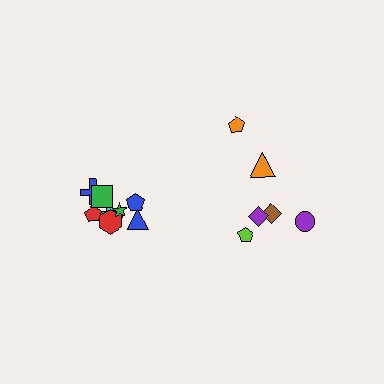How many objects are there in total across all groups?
There are 14 objects.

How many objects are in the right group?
There are 6 objects.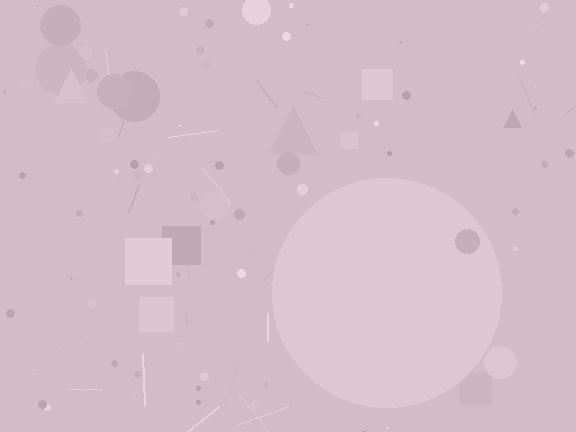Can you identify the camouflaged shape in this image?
The camouflaged shape is a circle.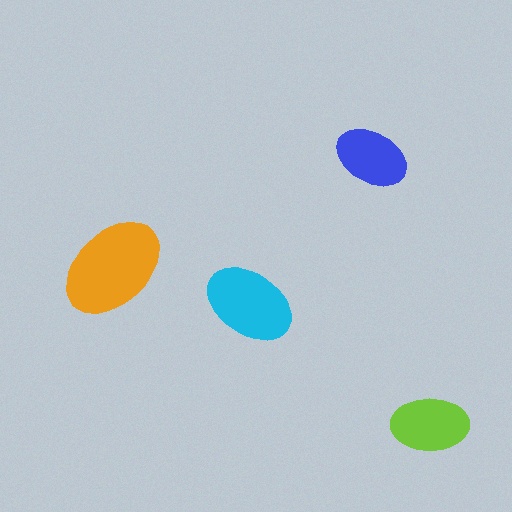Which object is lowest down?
The lime ellipse is bottommost.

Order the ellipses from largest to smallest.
the orange one, the cyan one, the lime one, the blue one.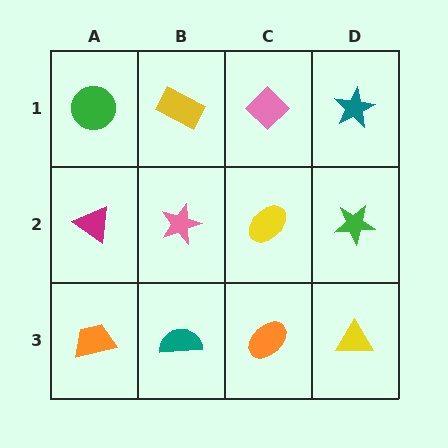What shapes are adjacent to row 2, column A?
A green circle (row 1, column A), an orange trapezoid (row 3, column A), a pink star (row 2, column B).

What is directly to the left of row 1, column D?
A pink diamond.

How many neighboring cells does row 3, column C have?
3.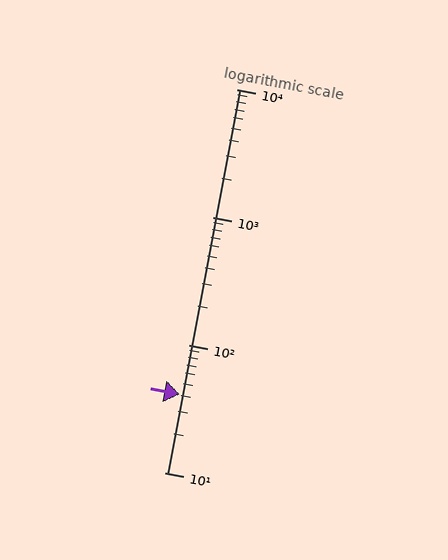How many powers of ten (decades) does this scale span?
The scale spans 3 decades, from 10 to 10000.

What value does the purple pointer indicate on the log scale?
The pointer indicates approximately 41.